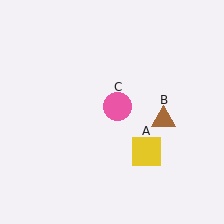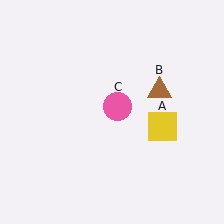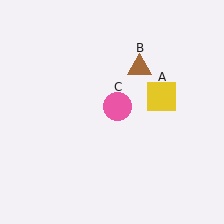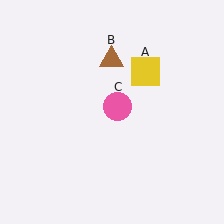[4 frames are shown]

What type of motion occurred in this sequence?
The yellow square (object A), brown triangle (object B) rotated counterclockwise around the center of the scene.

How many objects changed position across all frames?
2 objects changed position: yellow square (object A), brown triangle (object B).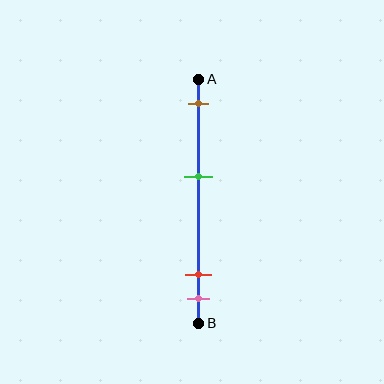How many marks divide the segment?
There are 4 marks dividing the segment.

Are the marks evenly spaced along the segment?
No, the marks are not evenly spaced.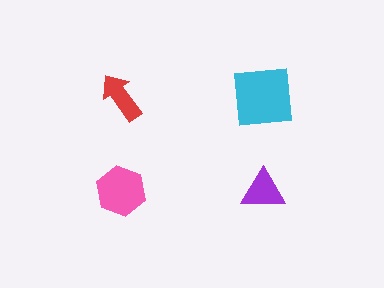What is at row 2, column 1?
A pink hexagon.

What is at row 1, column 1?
A red arrow.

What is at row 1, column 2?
A cyan square.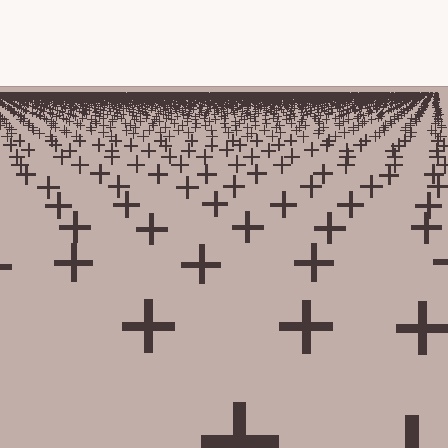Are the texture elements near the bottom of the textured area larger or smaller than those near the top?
Larger. Near the bottom, elements are closer to the viewer and appear at a bigger on-screen size.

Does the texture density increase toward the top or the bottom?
Density increases toward the top.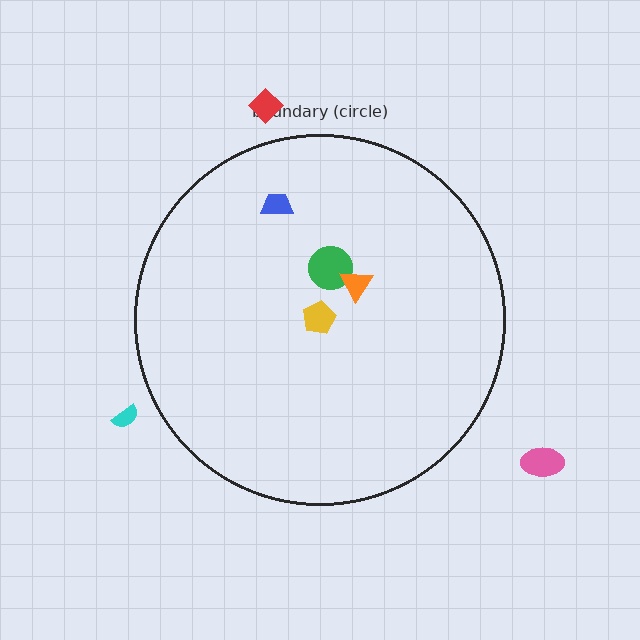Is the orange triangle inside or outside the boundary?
Inside.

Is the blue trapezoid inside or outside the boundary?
Inside.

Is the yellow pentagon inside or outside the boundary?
Inside.